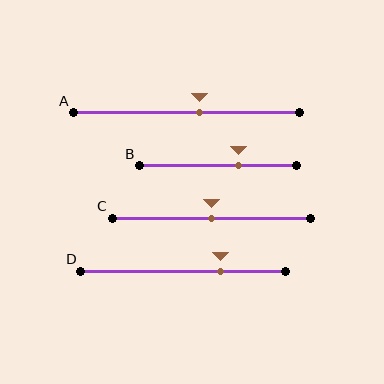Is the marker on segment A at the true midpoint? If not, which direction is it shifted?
No, the marker on segment A is shifted to the right by about 6% of the segment length.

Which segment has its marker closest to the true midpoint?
Segment C has its marker closest to the true midpoint.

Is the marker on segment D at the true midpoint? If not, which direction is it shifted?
No, the marker on segment D is shifted to the right by about 18% of the segment length.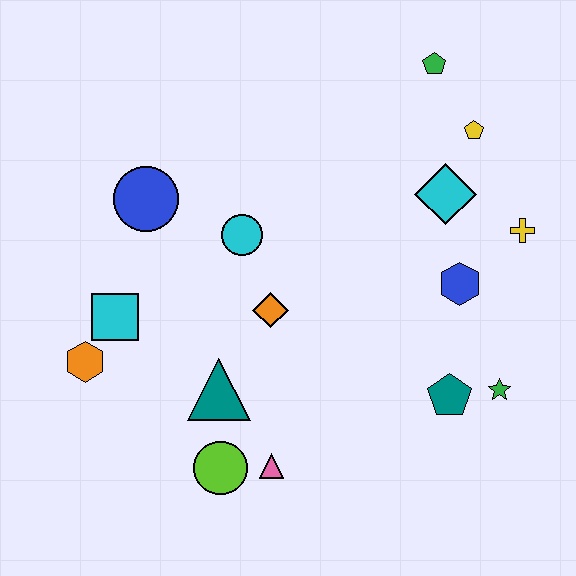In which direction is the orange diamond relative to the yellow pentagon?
The orange diamond is to the left of the yellow pentagon.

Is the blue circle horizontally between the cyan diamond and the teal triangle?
No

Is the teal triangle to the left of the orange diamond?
Yes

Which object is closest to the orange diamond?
The cyan circle is closest to the orange diamond.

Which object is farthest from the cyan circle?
The green star is farthest from the cyan circle.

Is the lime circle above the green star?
No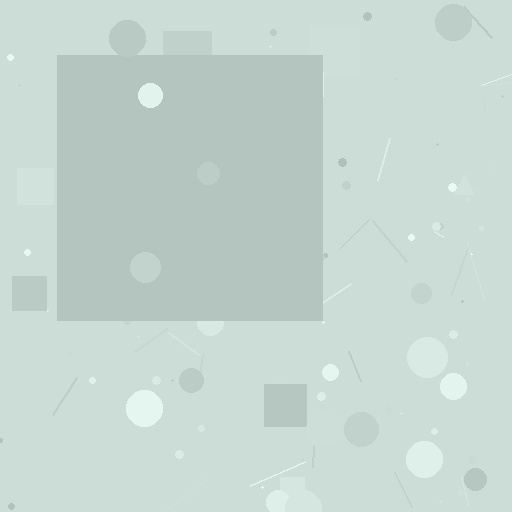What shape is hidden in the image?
A square is hidden in the image.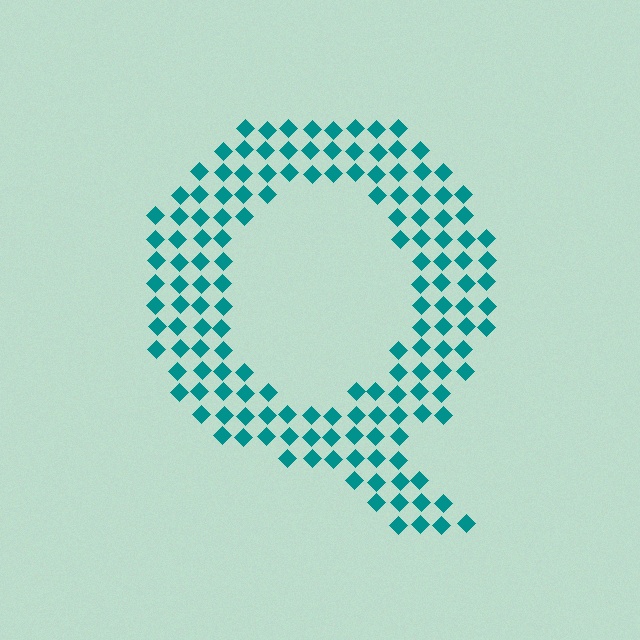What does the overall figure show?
The overall figure shows the letter Q.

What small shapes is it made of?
It is made of small diamonds.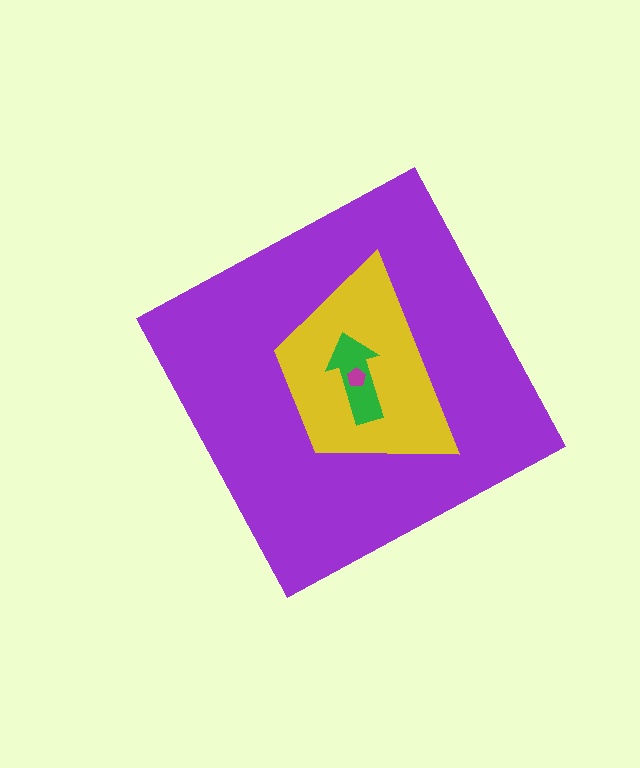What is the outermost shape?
The purple diamond.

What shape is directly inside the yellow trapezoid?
The green arrow.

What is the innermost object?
The magenta pentagon.